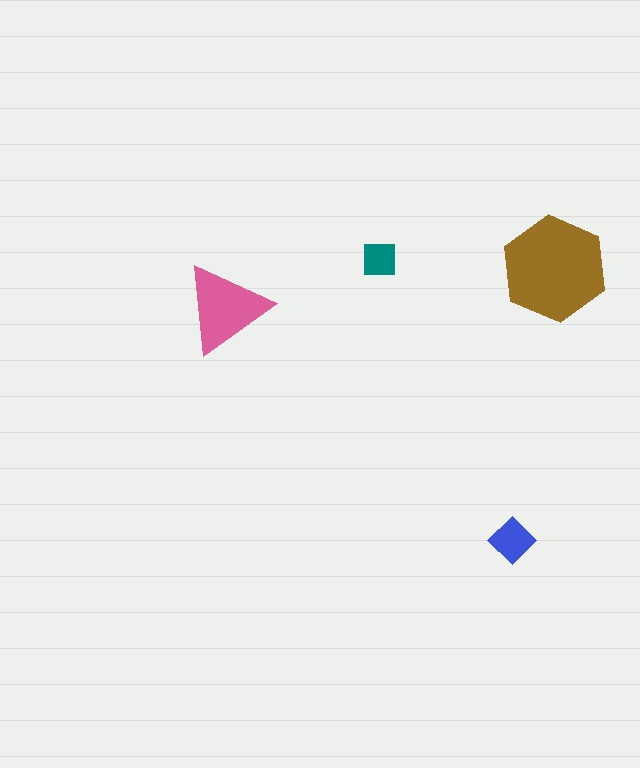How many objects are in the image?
There are 4 objects in the image.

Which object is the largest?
The brown hexagon.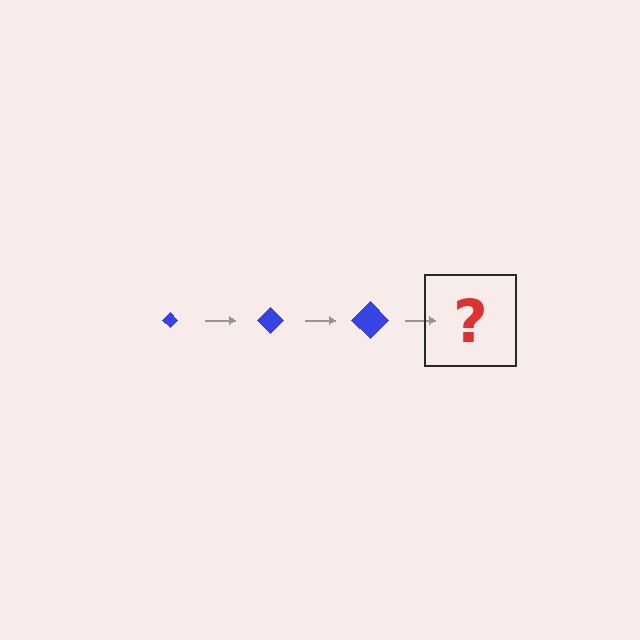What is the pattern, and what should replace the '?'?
The pattern is that the diamond gets progressively larger each step. The '?' should be a blue diamond, larger than the previous one.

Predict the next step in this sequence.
The next step is a blue diamond, larger than the previous one.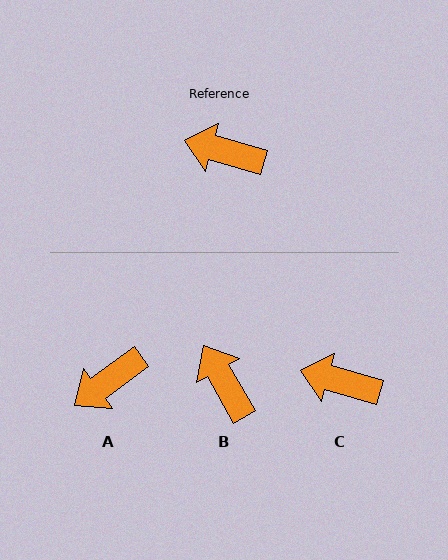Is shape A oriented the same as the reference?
No, it is off by about 51 degrees.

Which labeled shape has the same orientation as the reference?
C.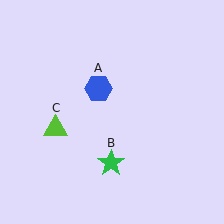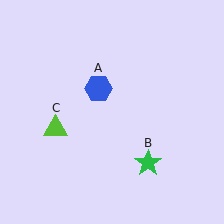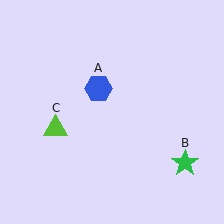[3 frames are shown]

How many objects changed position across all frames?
1 object changed position: green star (object B).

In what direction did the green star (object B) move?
The green star (object B) moved right.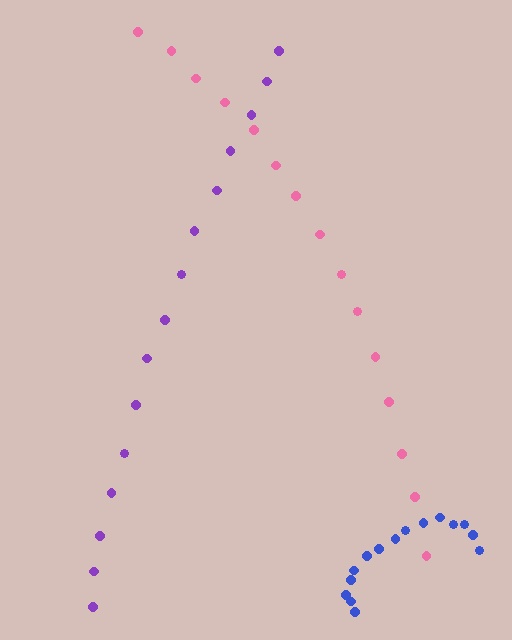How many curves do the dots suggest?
There are 3 distinct paths.